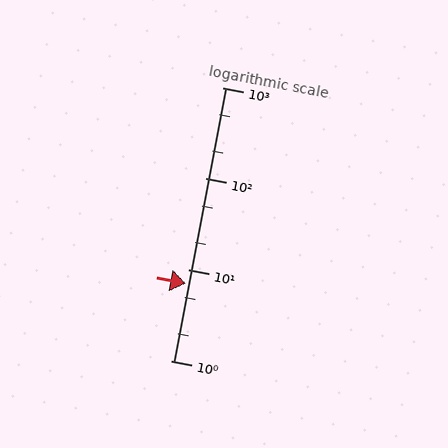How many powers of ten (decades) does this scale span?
The scale spans 3 decades, from 1 to 1000.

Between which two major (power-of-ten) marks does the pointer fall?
The pointer is between 1 and 10.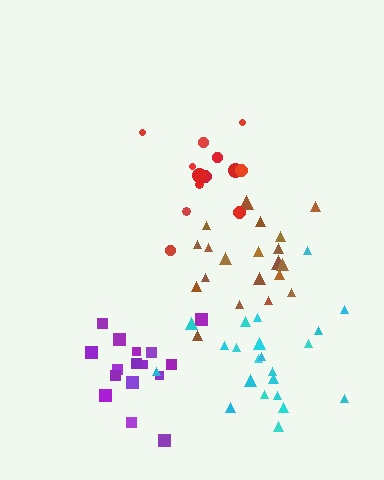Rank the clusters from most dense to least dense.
brown, purple, cyan, red.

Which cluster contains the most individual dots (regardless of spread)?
Cyan (22).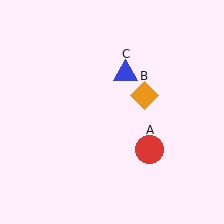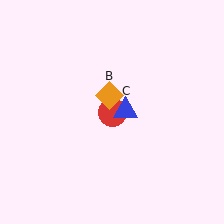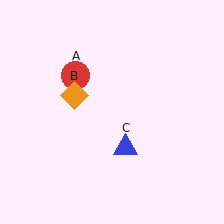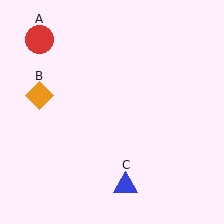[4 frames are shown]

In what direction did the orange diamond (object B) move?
The orange diamond (object B) moved left.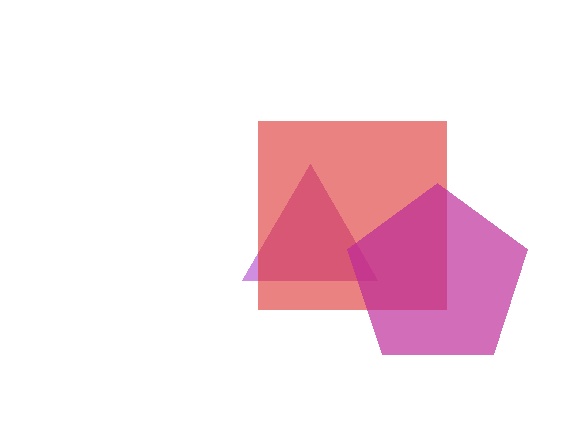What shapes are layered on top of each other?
The layered shapes are: a purple triangle, a red square, a magenta pentagon.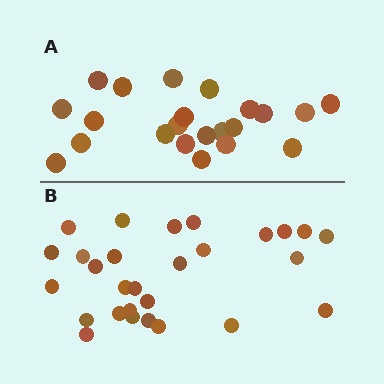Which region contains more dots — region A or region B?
Region B (the bottom region) has more dots.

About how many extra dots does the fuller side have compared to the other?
Region B has about 6 more dots than region A.